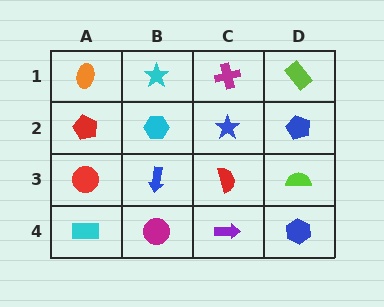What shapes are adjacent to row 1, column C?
A blue star (row 2, column C), a cyan star (row 1, column B), a lime rectangle (row 1, column D).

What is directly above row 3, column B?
A cyan hexagon.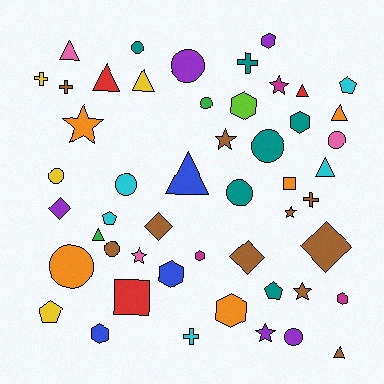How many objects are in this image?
There are 50 objects.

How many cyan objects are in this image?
There are 5 cyan objects.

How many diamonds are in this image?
There are 4 diamonds.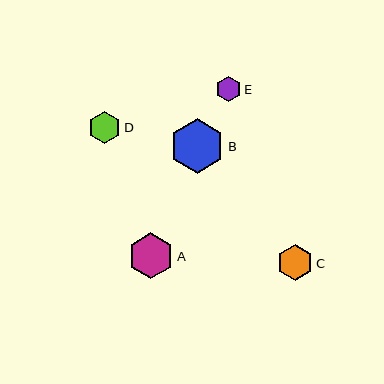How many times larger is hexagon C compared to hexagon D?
Hexagon C is approximately 1.1 times the size of hexagon D.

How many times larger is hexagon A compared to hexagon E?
Hexagon A is approximately 1.8 times the size of hexagon E.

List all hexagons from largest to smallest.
From largest to smallest: B, A, C, D, E.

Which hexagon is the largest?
Hexagon B is the largest with a size of approximately 55 pixels.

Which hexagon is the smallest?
Hexagon E is the smallest with a size of approximately 25 pixels.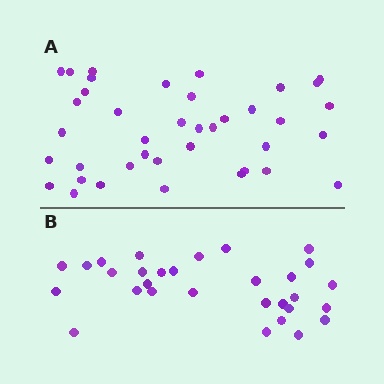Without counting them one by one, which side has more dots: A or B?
Region A (the top region) has more dots.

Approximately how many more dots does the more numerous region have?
Region A has roughly 8 or so more dots than region B.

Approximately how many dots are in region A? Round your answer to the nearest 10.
About 40 dots. (The exact count is 39, which rounds to 40.)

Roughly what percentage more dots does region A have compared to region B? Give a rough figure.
About 30% more.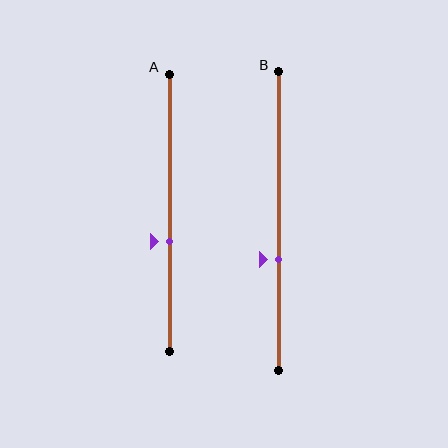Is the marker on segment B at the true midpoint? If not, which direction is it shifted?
No, the marker on segment B is shifted downward by about 13% of the segment length.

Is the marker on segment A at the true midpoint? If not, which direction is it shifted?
No, the marker on segment A is shifted downward by about 10% of the segment length.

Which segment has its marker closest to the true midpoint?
Segment A has its marker closest to the true midpoint.